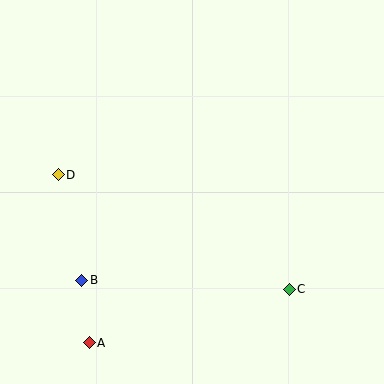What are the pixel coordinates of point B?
Point B is at (82, 280).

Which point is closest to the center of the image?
Point D at (58, 175) is closest to the center.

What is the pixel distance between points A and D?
The distance between A and D is 171 pixels.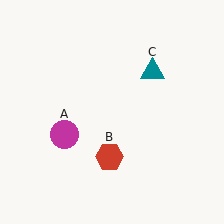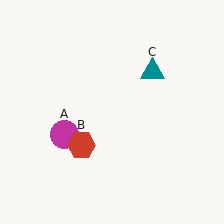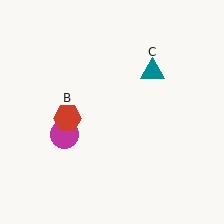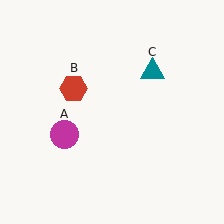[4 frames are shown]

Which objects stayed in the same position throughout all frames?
Magenta circle (object A) and teal triangle (object C) remained stationary.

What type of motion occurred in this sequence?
The red hexagon (object B) rotated clockwise around the center of the scene.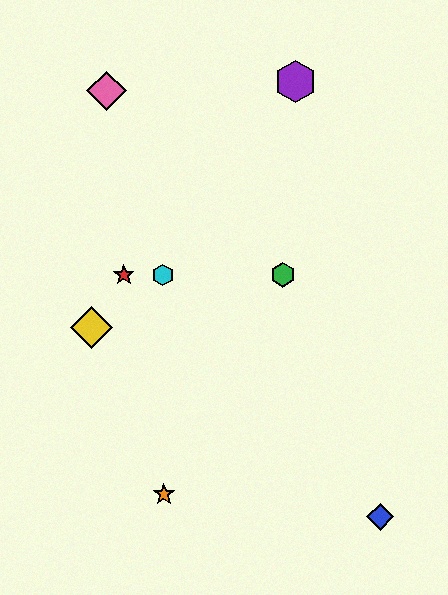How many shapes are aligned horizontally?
3 shapes (the red star, the green hexagon, the cyan hexagon) are aligned horizontally.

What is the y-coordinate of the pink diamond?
The pink diamond is at y≈91.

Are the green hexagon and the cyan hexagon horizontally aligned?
Yes, both are at y≈275.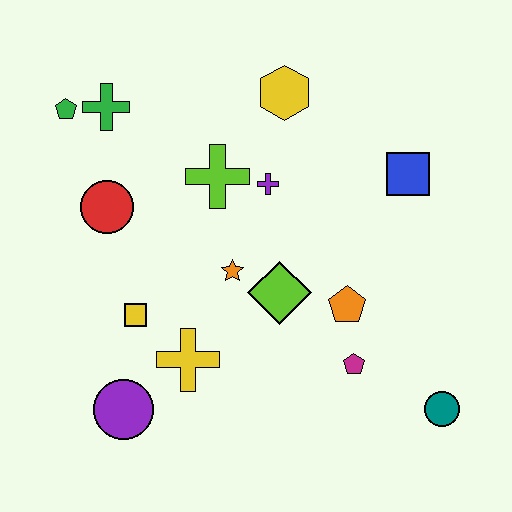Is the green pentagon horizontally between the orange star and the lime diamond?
No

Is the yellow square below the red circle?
Yes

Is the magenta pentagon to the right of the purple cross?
Yes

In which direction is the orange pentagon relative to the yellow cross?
The orange pentagon is to the right of the yellow cross.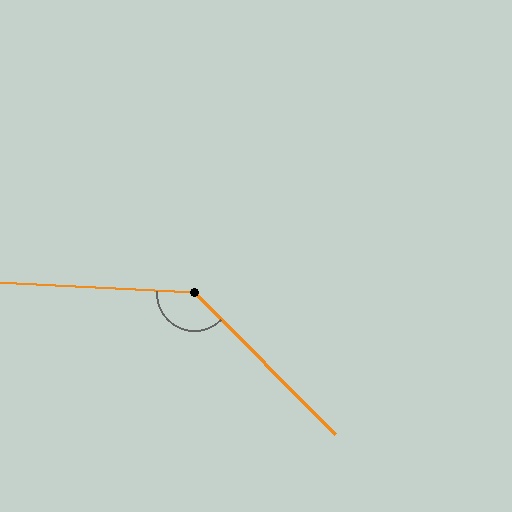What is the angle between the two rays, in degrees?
Approximately 138 degrees.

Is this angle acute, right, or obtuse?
It is obtuse.